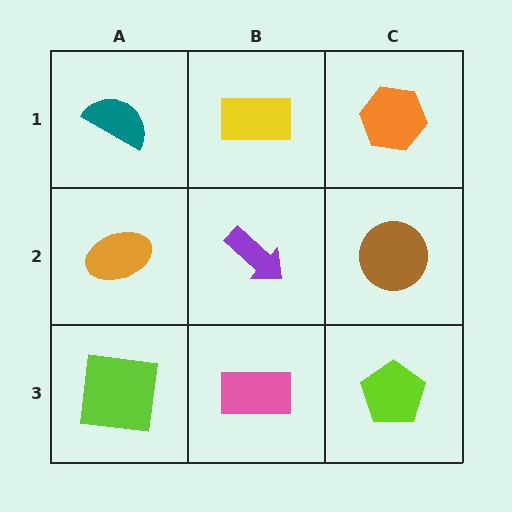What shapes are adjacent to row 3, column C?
A brown circle (row 2, column C), a pink rectangle (row 3, column B).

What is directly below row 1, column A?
An orange ellipse.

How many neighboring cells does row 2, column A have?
3.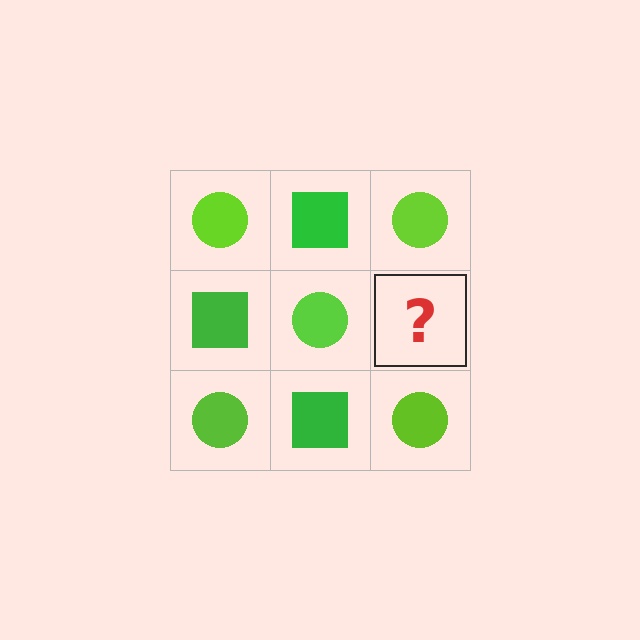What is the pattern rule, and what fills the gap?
The rule is that it alternates lime circle and green square in a checkerboard pattern. The gap should be filled with a green square.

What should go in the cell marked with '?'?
The missing cell should contain a green square.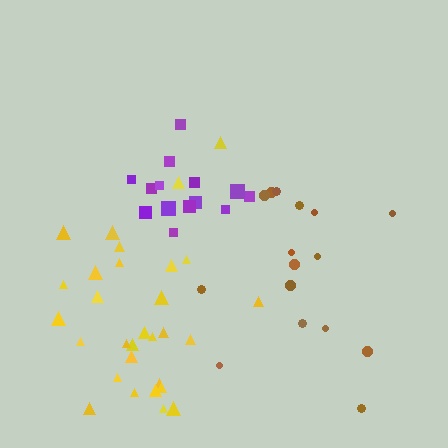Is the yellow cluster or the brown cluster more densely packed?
Yellow.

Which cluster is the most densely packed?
Purple.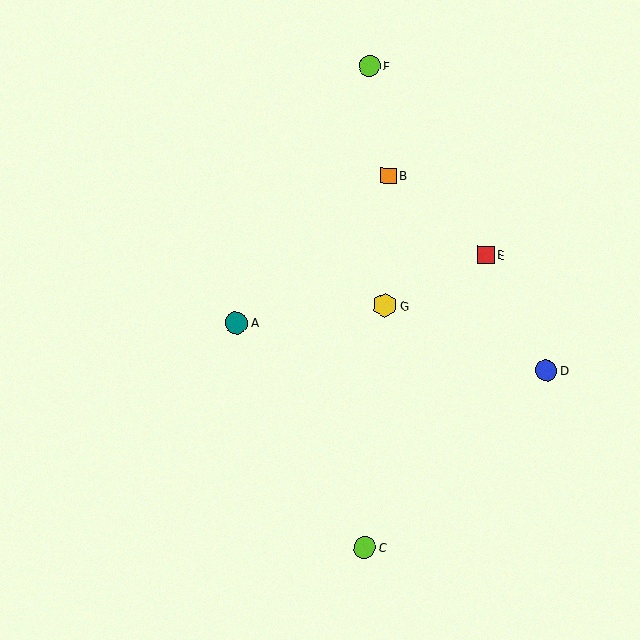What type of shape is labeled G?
Shape G is a yellow hexagon.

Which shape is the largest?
The yellow hexagon (labeled G) is the largest.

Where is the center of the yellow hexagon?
The center of the yellow hexagon is at (385, 305).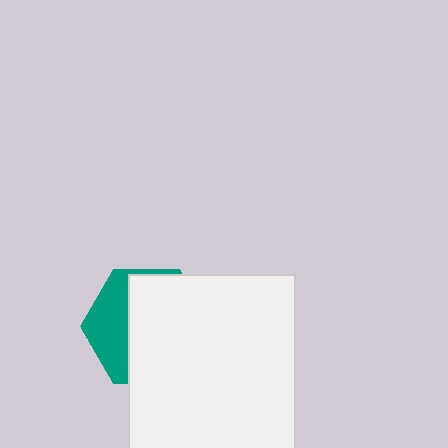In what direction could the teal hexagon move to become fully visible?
The teal hexagon could move left. That would shift it out from behind the white rectangle entirely.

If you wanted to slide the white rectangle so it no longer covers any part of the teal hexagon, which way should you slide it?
Slide it right — that is the most direct way to separate the two shapes.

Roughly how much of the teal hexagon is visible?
A small part of it is visible (roughly 33%).